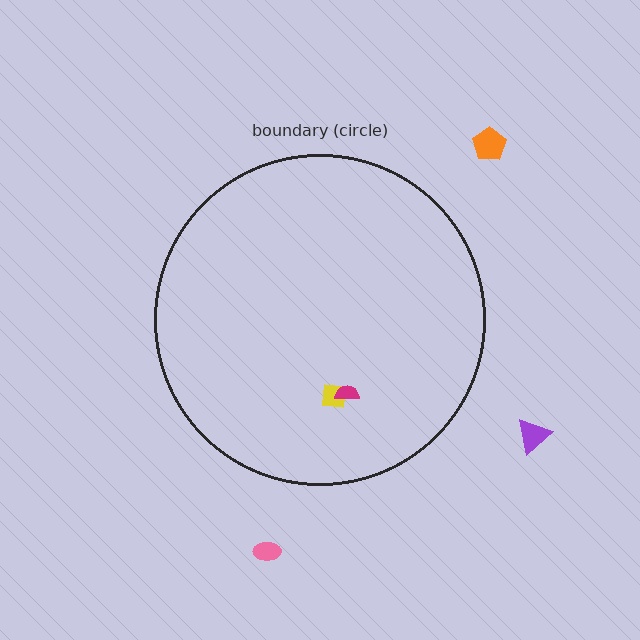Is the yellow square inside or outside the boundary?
Inside.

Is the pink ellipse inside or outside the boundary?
Outside.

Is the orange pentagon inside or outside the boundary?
Outside.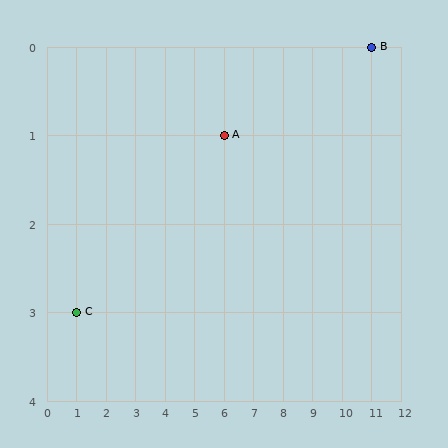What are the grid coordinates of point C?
Point C is at grid coordinates (1, 3).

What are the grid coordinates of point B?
Point B is at grid coordinates (11, 0).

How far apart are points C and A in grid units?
Points C and A are 5 columns and 2 rows apart (about 5.4 grid units diagonally).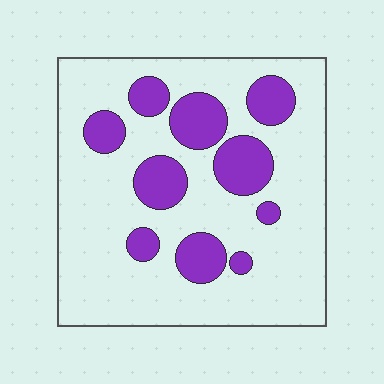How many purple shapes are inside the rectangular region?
10.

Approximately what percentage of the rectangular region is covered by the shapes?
Approximately 25%.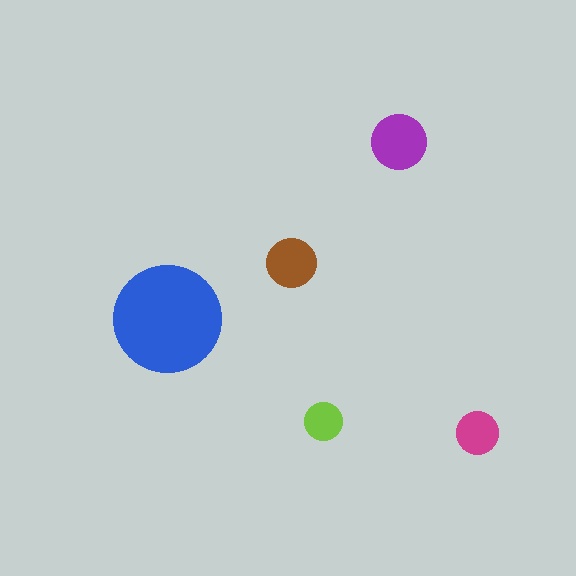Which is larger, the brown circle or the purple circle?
The purple one.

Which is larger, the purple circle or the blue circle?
The blue one.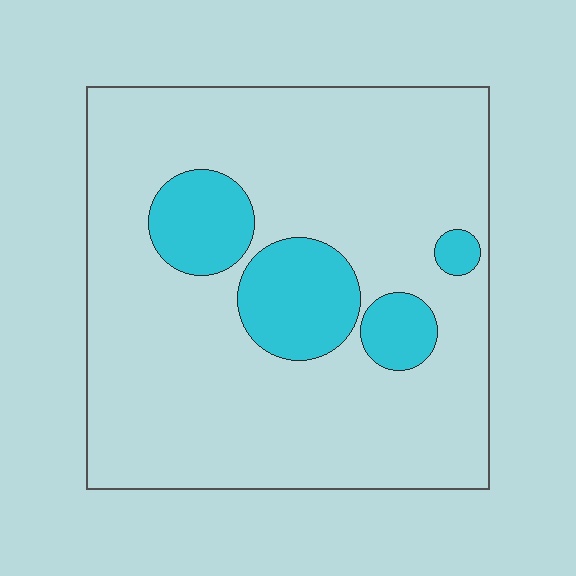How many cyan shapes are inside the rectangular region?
4.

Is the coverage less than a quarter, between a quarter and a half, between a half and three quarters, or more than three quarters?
Less than a quarter.